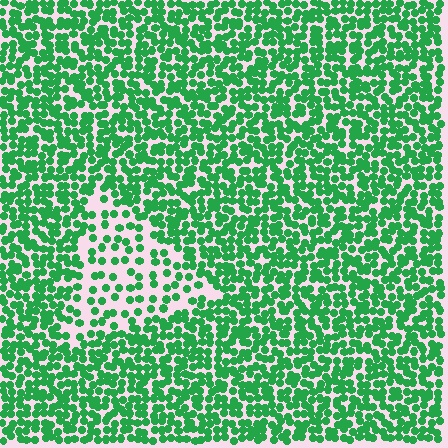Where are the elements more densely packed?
The elements are more densely packed outside the triangle boundary.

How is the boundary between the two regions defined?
The boundary is defined by a change in element density (approximately 2.4x ratio). All elements are the same color, size, and shape.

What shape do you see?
I see a triangle.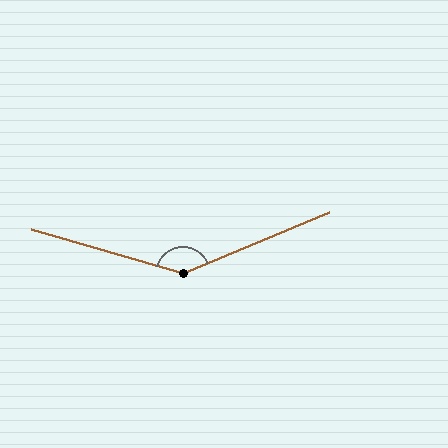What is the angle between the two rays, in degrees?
Approximately 141 degrees.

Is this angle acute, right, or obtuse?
It is obtuse.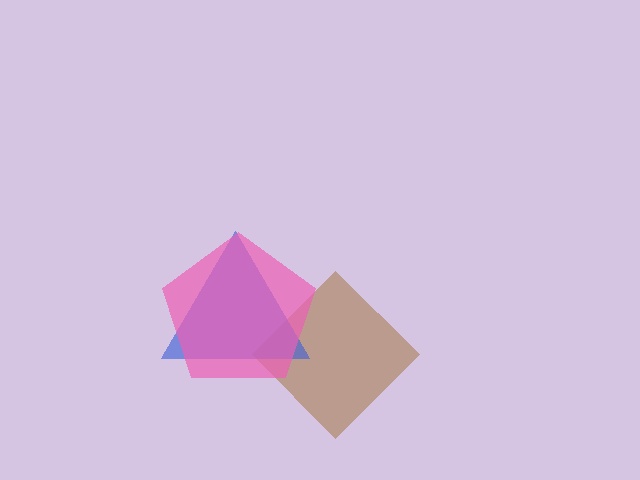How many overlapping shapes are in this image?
There are 3 overlapping shapes in the image.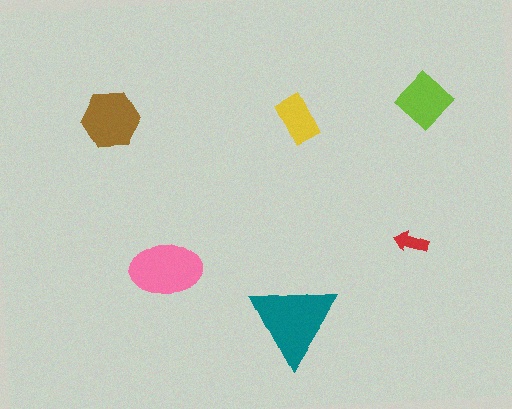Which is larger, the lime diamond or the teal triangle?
The teal triangle.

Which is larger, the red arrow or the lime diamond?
The lime diamond.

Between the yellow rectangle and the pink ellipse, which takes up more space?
The pink ellipse.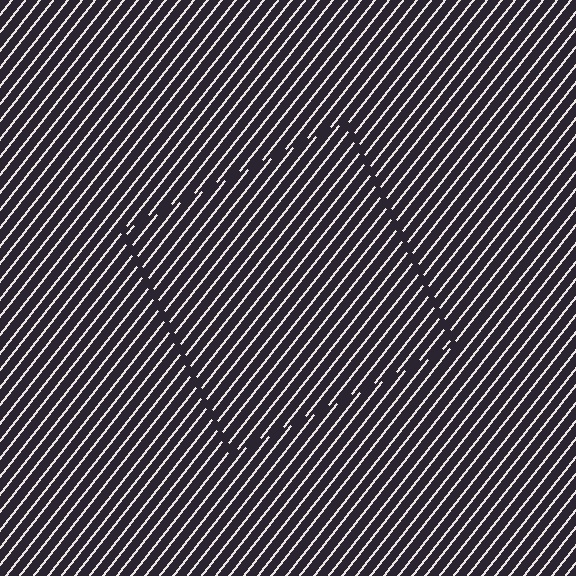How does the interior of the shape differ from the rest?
The interior of the shape contains the same grating, shifted by half a period — the contour is defined by the phase discontinuity where line-ends from the inner and outer gratings abut.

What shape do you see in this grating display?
An illusory square. The interior of the shape contains the same grating, shifted by half a period — the contour is defined by the phase discontinuity where line-ends from the inner and outer gratings abut.